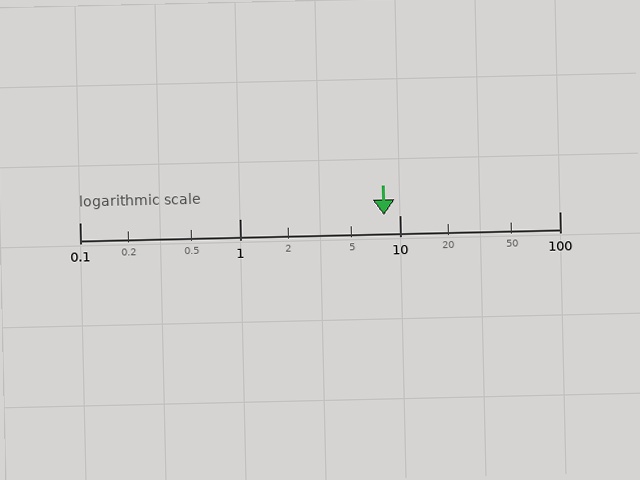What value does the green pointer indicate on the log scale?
The pointer indicates approximately 8.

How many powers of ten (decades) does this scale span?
The scale spans 3 decades, from 0.1 to 100.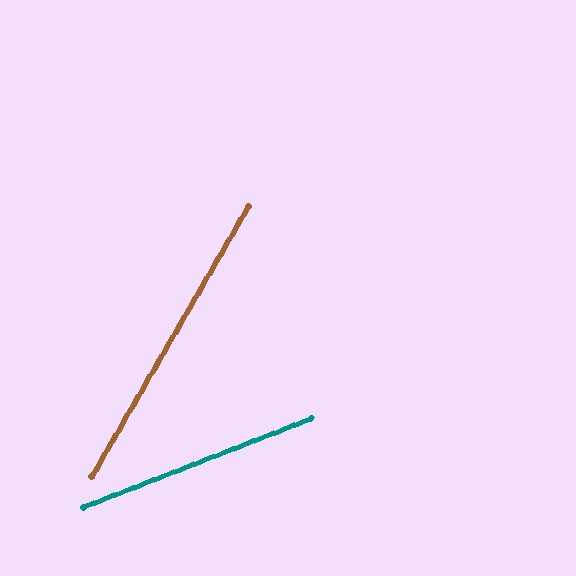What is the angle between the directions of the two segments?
Approximately 39 degrees.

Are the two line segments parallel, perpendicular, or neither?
Neither parallel nor perpendicular — they differ by about 39°.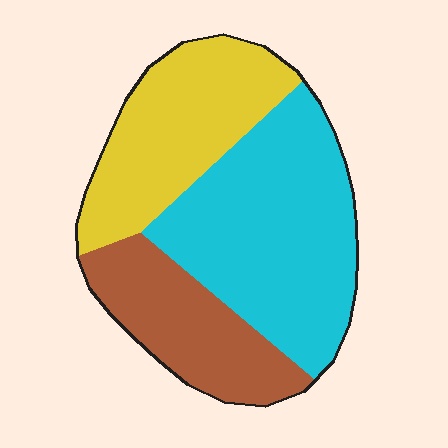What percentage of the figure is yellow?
Yellow covers 31% of the figure.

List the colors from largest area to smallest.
From largest to smallest: cyan, yellow, brown.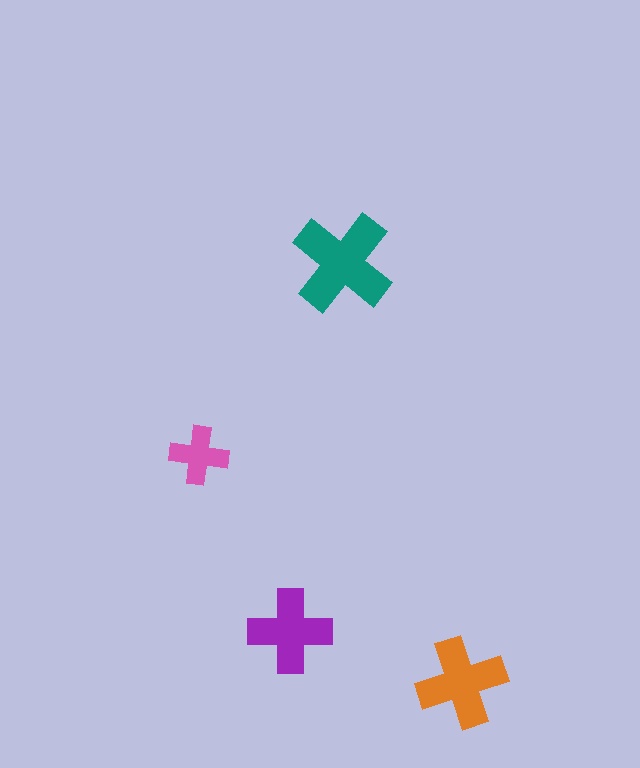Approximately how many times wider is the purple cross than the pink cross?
About 1.5 times wider.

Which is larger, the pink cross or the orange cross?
The orange one.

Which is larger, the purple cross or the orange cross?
The orange one.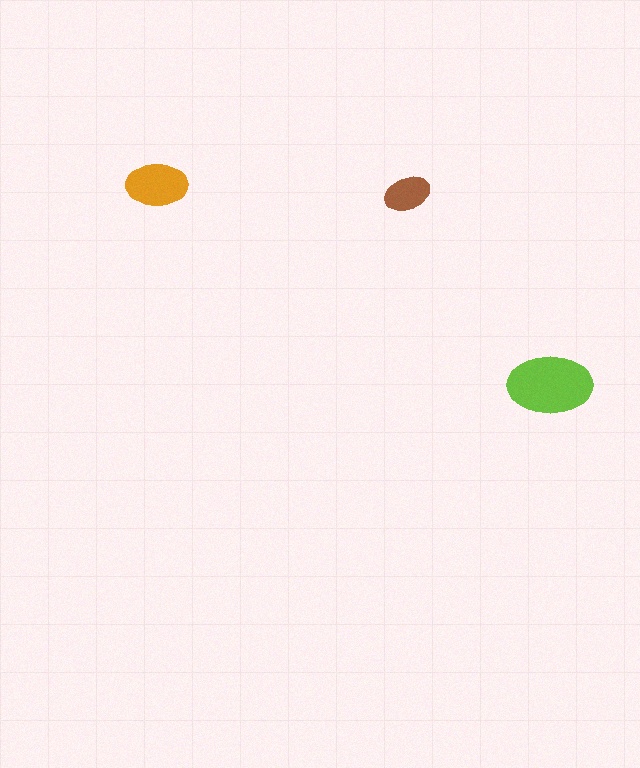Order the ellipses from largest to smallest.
the lime one, the orange one, the brown one.